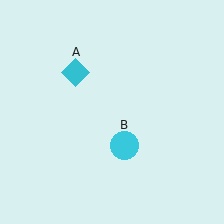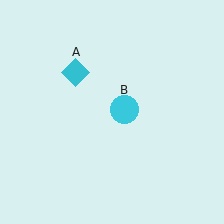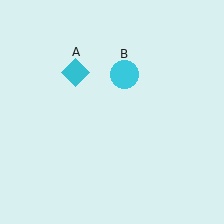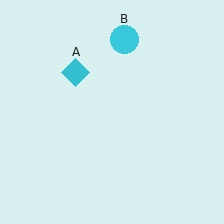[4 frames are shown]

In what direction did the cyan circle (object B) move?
The cyan circle (object B) moved up.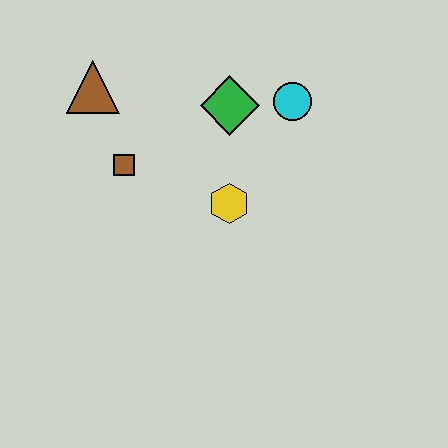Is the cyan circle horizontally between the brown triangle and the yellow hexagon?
No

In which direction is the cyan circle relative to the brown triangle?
The cyan circle is to the right of the brown triangle.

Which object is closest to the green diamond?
The cyan circle is closest to the green diamond.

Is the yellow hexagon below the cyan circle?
Yes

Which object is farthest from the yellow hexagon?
The brown triangle is farthest from the yellow hexagon.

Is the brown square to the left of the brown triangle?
No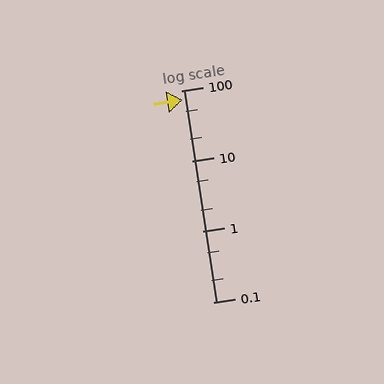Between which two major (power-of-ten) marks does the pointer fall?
The pointer is between 10 and 100.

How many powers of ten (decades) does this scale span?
The scale spans 3 decades, from 0.1 to 100.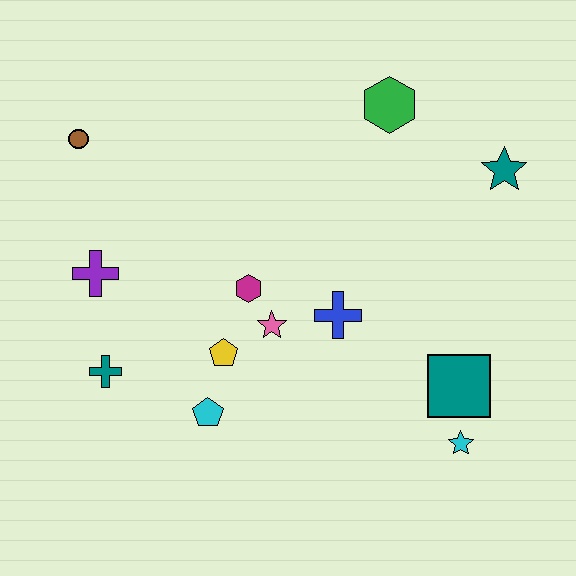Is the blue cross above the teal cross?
Yes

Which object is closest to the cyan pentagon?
The yellow pentagon is closest to the cyan pentagon.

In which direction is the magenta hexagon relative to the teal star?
The magenta hexagon is to the left of the teal star.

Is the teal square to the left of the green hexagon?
No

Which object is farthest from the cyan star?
The brown circle is farthest from the cyan star.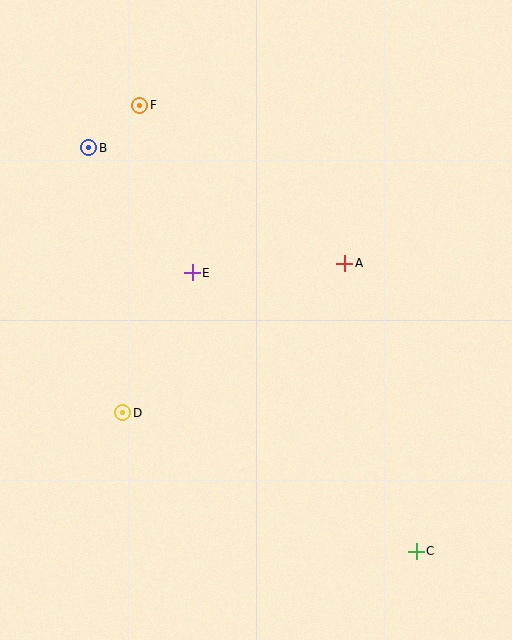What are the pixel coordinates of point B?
Point B is at (89, 148).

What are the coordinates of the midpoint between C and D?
The midpoint between C and D is at (269, 482).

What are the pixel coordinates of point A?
Point A is at (345, 263).